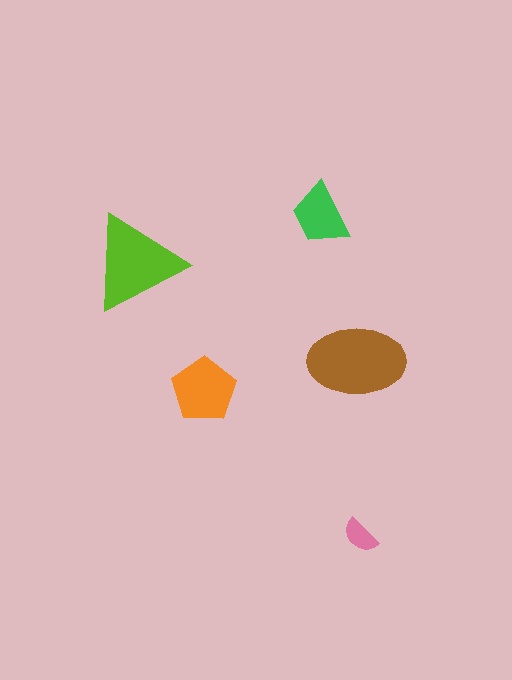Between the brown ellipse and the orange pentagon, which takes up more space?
The brown ellipse.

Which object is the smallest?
The pink semicircle.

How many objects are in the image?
There are 5 objects in the image.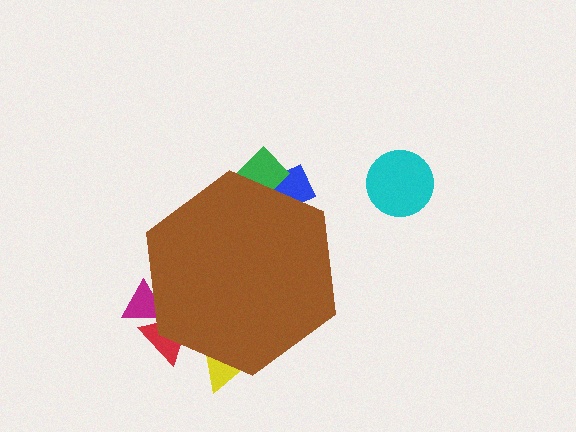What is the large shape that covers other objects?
A brown hexagon.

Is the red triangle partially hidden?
Yes, the red triangle is partially hidden behind the brown hexagon.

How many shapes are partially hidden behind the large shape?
5 shapes are partially hidden.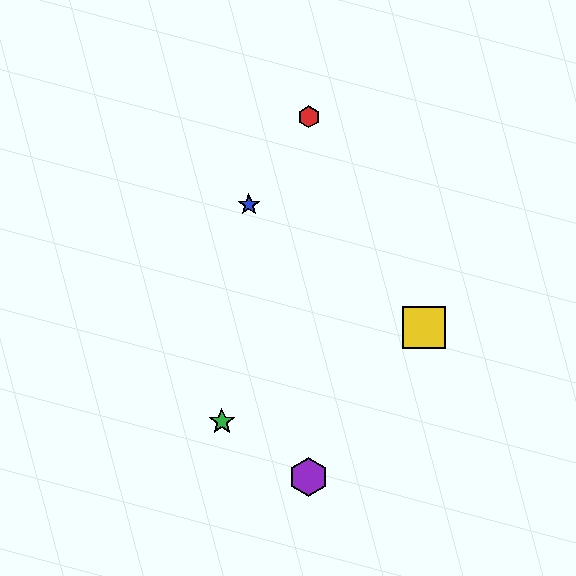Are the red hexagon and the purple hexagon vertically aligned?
Yes, both are at x≈309.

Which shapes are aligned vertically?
The red hexagon, the purple hexagon are aligned vertically.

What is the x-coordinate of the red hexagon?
The red hexagon is at x≈309.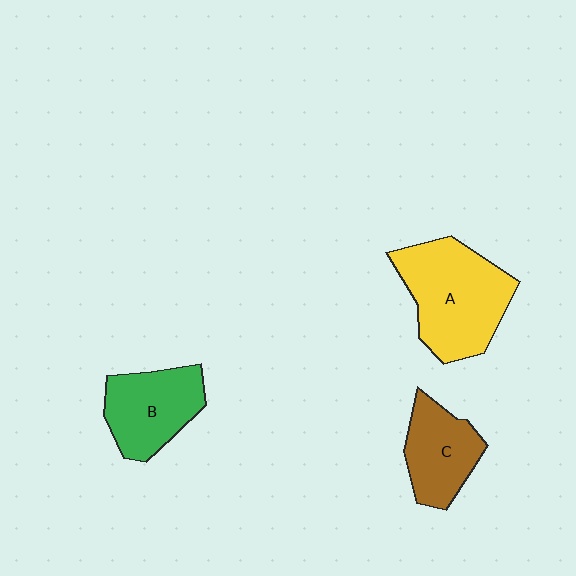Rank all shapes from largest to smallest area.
From largest to smallest: A (yellow), B (green), C (brown).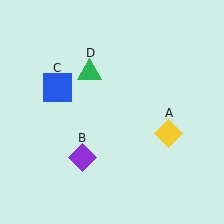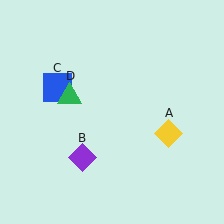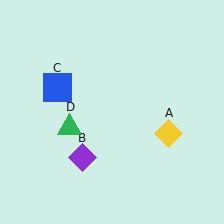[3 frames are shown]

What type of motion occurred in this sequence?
The green triangle (object D) rotated counterclockwise around the center of the scene.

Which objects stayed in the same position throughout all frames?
Yellow diamond (object A) and purple diamond (object B) and blue square (object C) remained stationary.